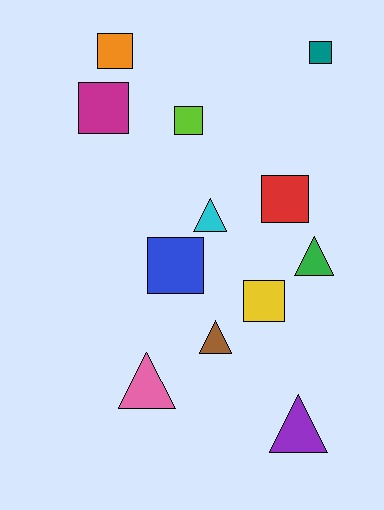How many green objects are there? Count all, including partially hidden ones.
There is 1 green object.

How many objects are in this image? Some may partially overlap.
There are 12 objects.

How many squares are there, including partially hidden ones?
There are 7 squares.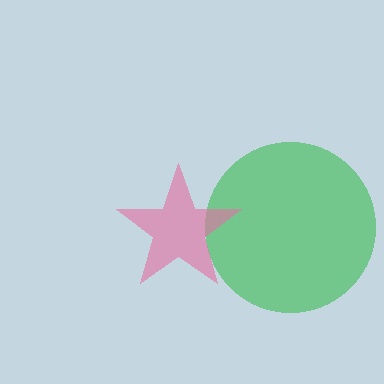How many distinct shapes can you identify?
There are 2 distinct shapes: a green circle, a pink star.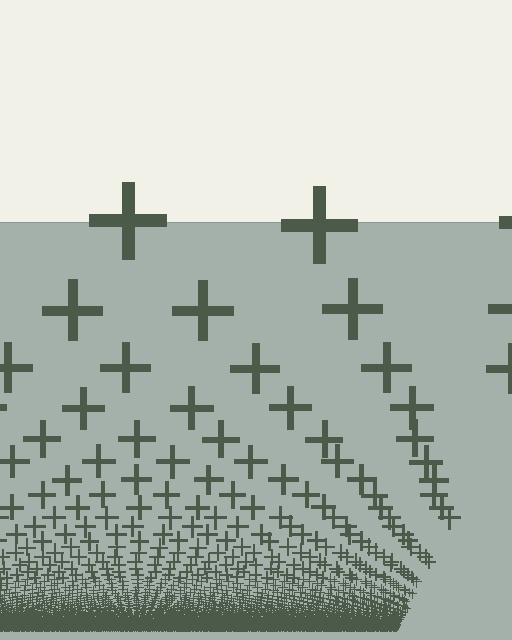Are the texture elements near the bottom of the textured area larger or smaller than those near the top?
Smaller. The gradient is inverted — elements near the bottom are smaller and denser.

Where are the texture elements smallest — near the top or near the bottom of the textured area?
Near the bottom.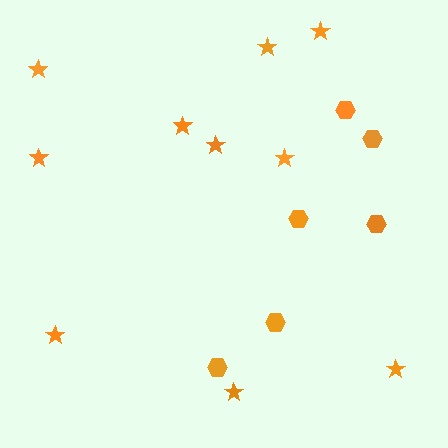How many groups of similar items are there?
There are 2 groups: one group of stars (10) and one group of hexagons (6).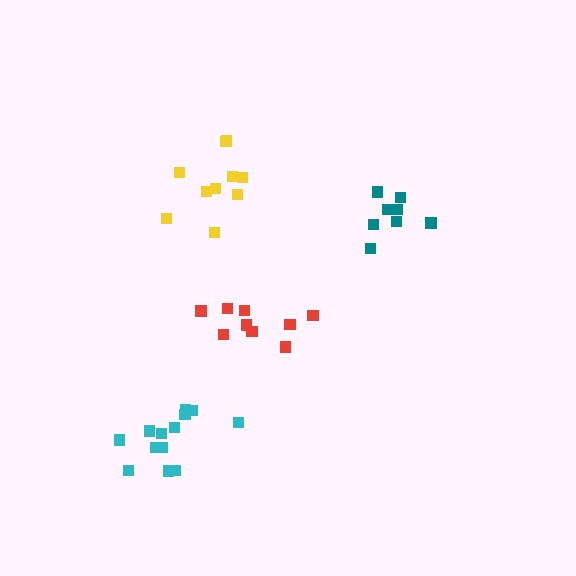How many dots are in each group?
Group 1: 13 dots, Group 2: 9 dots, Group 3: 10 dots, Group 4: 8 dots (40 total).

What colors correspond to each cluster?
The clusters are colored: cyan, red, yellow, teal.